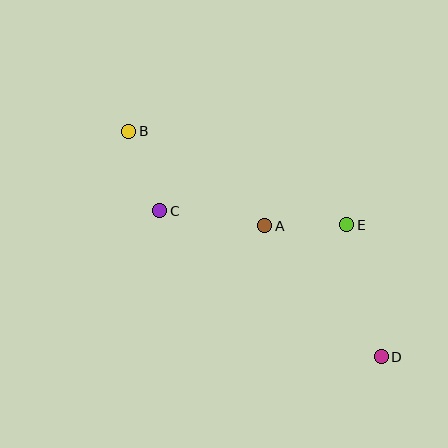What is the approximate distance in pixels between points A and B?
The distance between A and B is approximately 166 pixels.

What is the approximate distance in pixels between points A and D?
The distance between A and D is approximately 175 pixels.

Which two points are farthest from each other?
Points B and D are farthest from each other.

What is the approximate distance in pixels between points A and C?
The distance between A and C is approximately 106 pixels.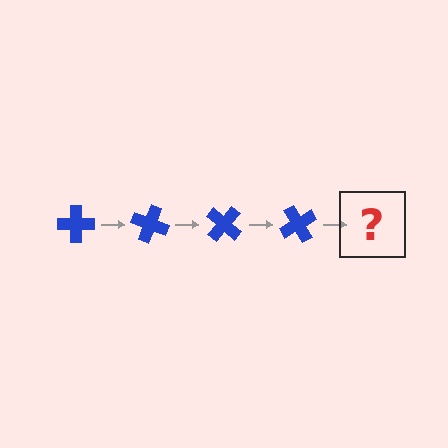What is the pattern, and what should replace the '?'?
The pattern is that the cross rotates 20 degrees each step. The '?' should be a blue cross rotated 80 degrees.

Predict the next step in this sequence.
The next step is a blue cross rotated 80 degrees.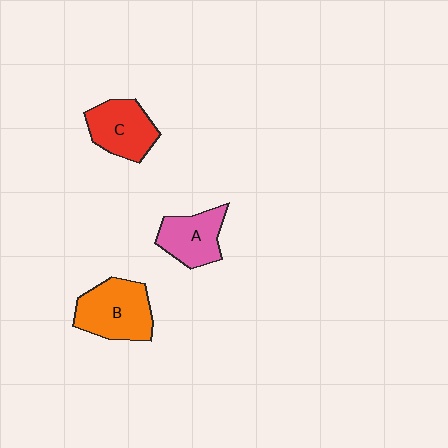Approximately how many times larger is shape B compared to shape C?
Approximately 1.2 times.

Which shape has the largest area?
Shape B (orange).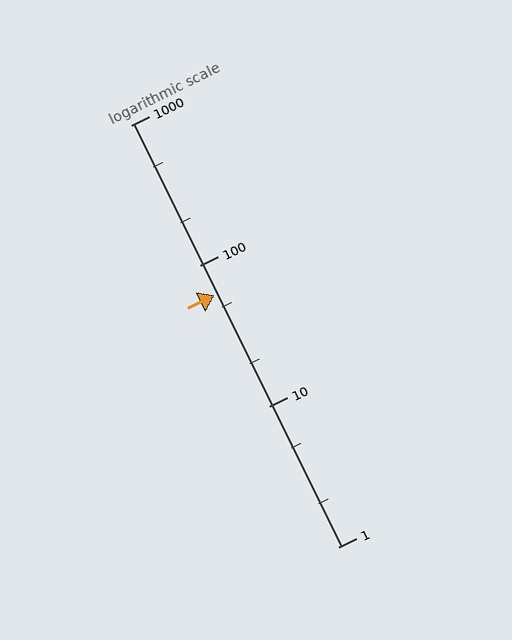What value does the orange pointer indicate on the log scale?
The pointer indicates approximately 62.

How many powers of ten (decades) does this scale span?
The scale spans 3 decades, from 1 to 1000.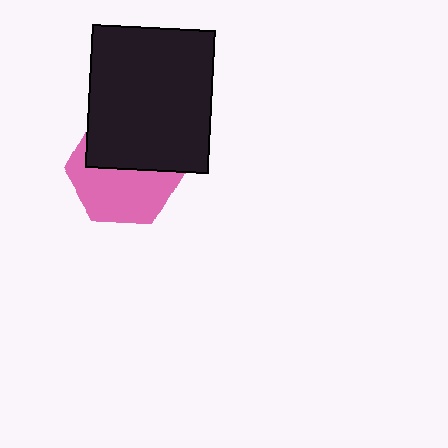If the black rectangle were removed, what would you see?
You would see the complete pink hexagon.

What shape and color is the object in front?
The object in front is a black rectangle.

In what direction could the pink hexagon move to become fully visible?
The pink hexagon could move down. That would shift it out from behind the black rectangle entirely.